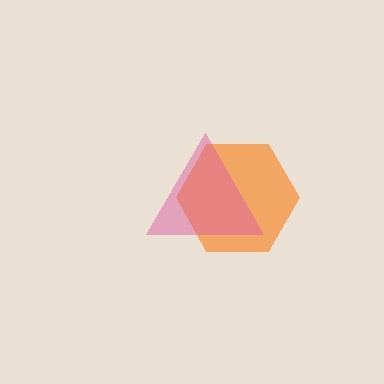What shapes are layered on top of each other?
The layered shapes are: an orange hexagon, a pink triangle.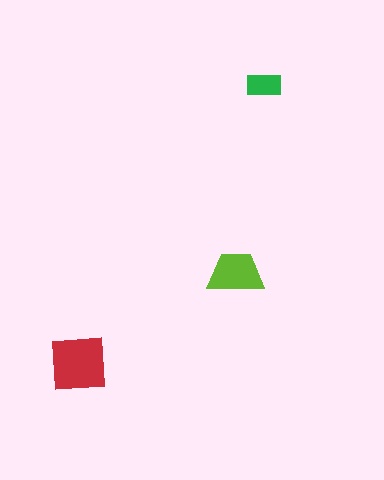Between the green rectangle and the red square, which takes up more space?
The red square.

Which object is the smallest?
The green rectangle.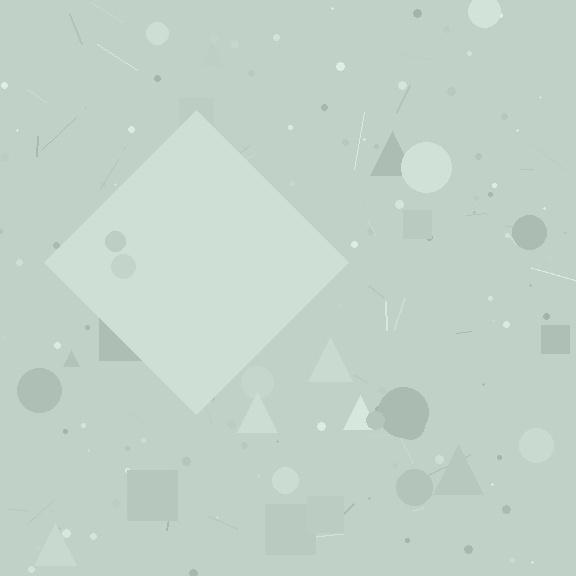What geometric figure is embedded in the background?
A diamond is embedded in the background.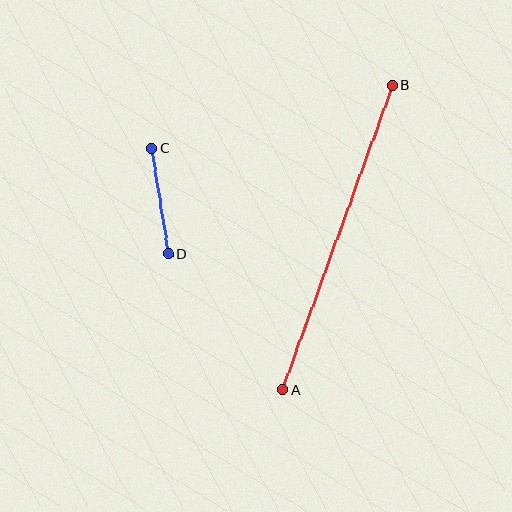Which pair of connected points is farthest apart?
Points A and B are farthest apart.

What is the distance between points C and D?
The distance is approximately 107 pixels.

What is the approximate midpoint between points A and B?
The midpoint is at approximately (337, 237) pixels.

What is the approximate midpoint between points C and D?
The midpoint is at approximately (160, 201) pixels.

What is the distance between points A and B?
The distance is approximately 323 pixels.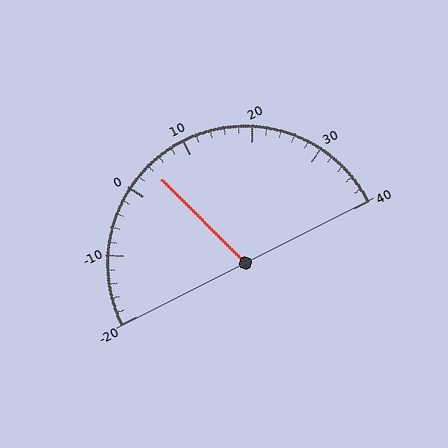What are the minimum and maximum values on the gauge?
The gauge ranges from -20 to 40.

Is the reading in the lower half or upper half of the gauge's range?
The reading is in the lower half of the range (-20 to 40).